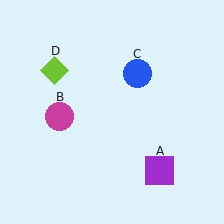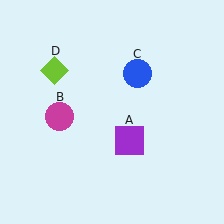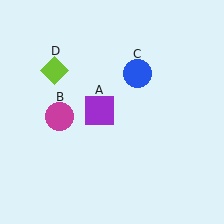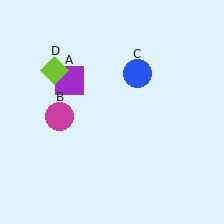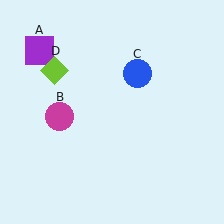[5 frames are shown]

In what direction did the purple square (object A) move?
The purple square (object A) moved up and to the left.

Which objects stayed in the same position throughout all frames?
Magenta circle (object B) and blue circle (object C) and lime diamond (object D) remained stationary.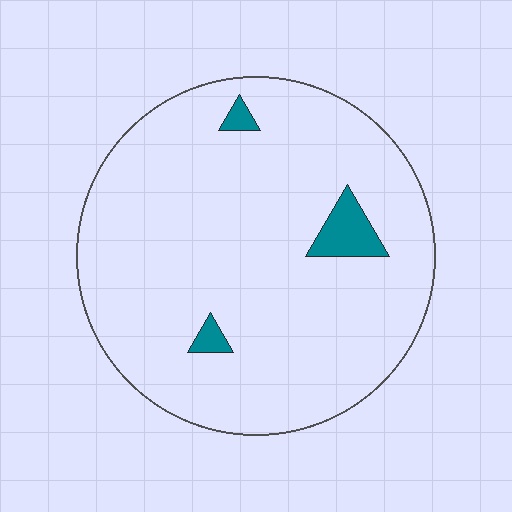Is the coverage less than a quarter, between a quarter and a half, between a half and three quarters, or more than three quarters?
Less than a quarter.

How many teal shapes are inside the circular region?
3.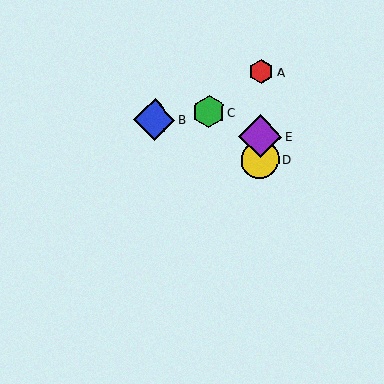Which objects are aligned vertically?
Objects A, D, E are aligned vertically.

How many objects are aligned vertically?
3 objects (A, D, E) are aligned vertically.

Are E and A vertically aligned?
Yes, both are at x≈260.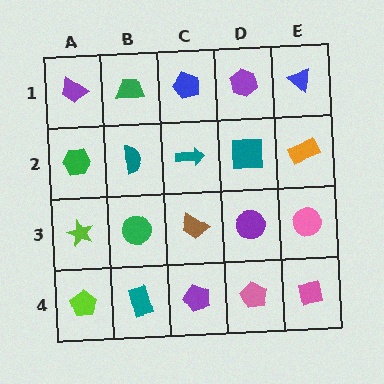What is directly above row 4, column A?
A lime star.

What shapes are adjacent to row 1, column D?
A teal square (row 2, column D), a blue pentagon (row 1, column C), a blue triangle (row 1, column E).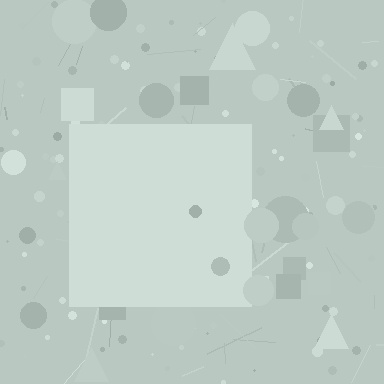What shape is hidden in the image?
A square is hidden in the image.